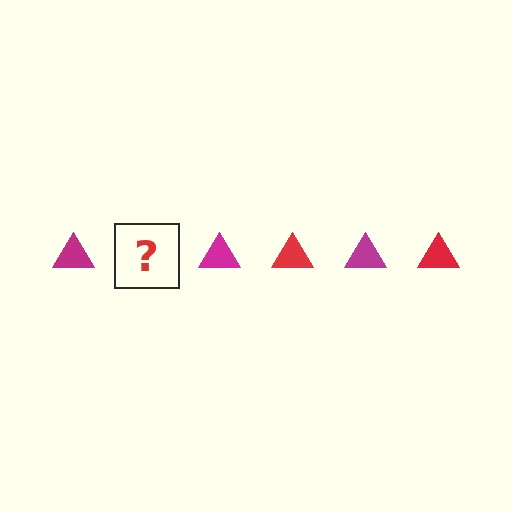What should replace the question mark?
The question mark should be replaced with a red triangle.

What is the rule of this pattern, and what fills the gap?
The rule is that the pattern cycles through magenta, red triangles. The gap should be filled with a red triangle.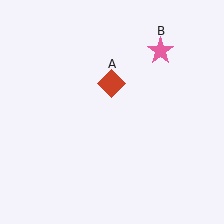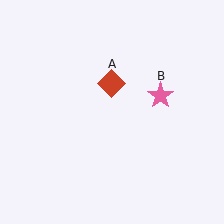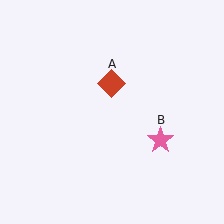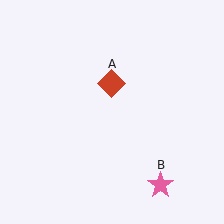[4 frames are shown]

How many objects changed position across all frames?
1 object changed position: pink star (object B).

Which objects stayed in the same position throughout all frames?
Red diamond (object A) remained stationary.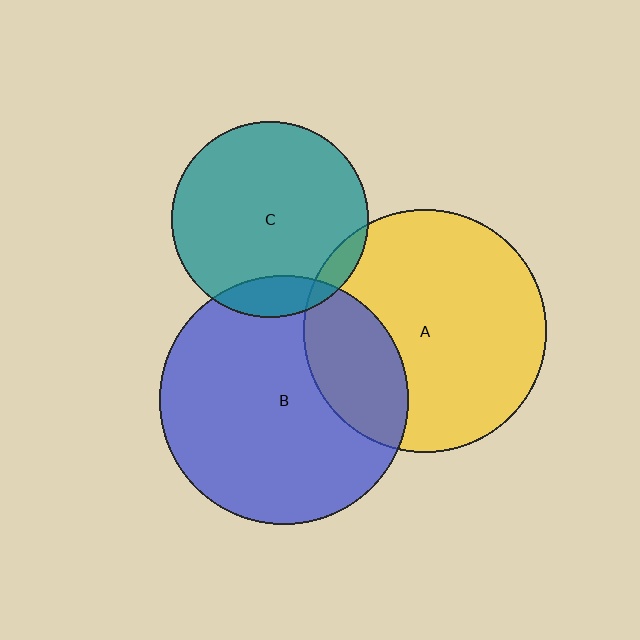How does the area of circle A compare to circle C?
Approximately 1.5 times.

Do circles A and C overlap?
Yes.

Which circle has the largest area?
Circle B (blue).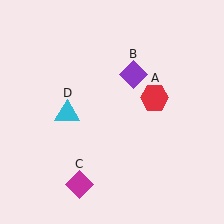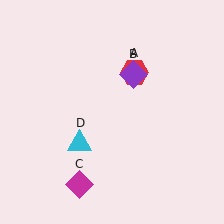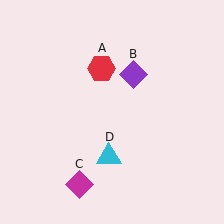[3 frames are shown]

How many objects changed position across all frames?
2 objects changed position: red hexagon (object A), cyan triangle (object D).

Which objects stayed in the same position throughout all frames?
Purple diamond (object B) and magenta diamond (object C) remained stationary.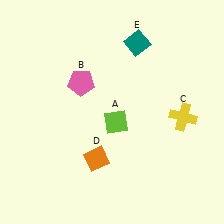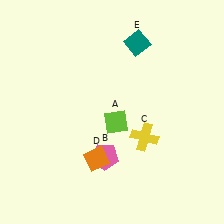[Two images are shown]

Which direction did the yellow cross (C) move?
The yellow cross (C) moved left.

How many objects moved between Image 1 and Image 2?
2 objects moved between the two images.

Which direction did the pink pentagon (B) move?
The pink pentagon (B) moved down.